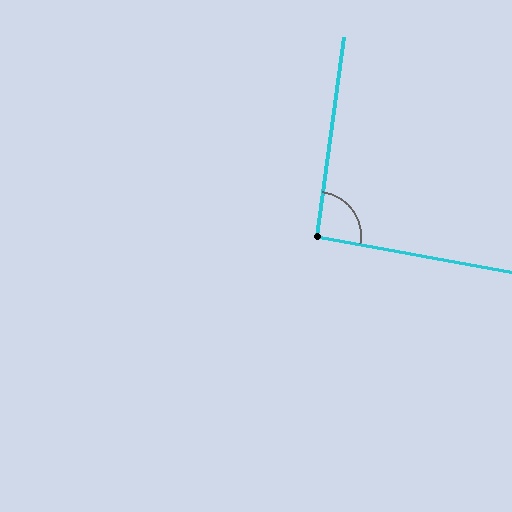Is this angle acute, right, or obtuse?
It is approximately a right angle.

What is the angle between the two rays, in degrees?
Approximately 93 degrees.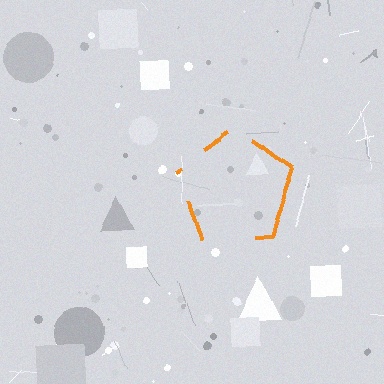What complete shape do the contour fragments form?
The contour fragments form a pentagon.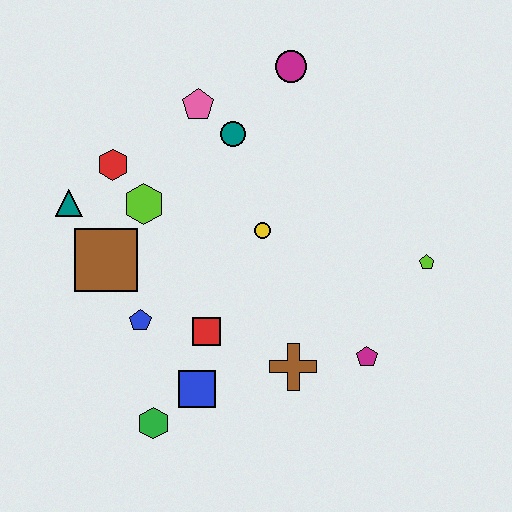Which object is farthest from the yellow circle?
The green hexagon is farthest from the yellow circle.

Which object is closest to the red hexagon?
The lime hexagon is closest to the red hexagon.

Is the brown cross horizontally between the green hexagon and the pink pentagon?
No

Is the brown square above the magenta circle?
No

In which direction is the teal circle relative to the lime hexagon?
The teal circle is to the right of the lime hexagon.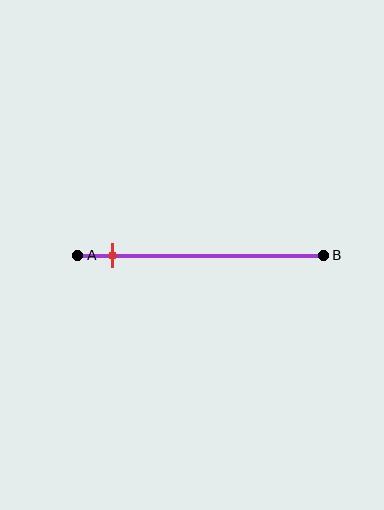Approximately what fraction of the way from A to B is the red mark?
The red mark is approximately 15% of the way from A to B.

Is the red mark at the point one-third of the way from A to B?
No, the mark is at about 15% from A, not at the 33% one-third point.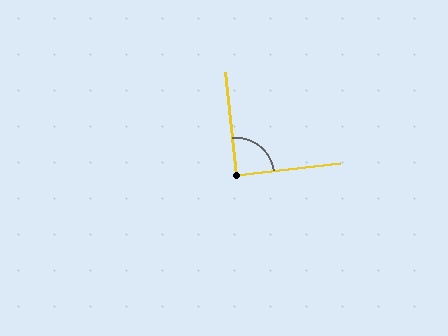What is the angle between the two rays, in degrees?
Approximately 89 degrees.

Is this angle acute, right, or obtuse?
It is approximately a right angle.